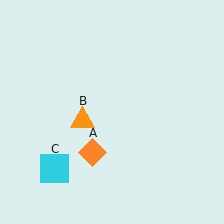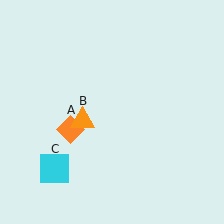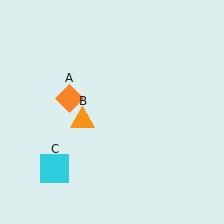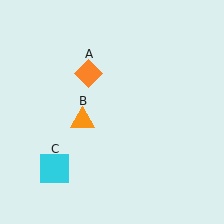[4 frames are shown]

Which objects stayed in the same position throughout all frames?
Orange triangle (object B) and cyan square (object C) remained stationary.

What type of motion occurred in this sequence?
The orange diamond (object A) rotated clockwise around the center of the scene.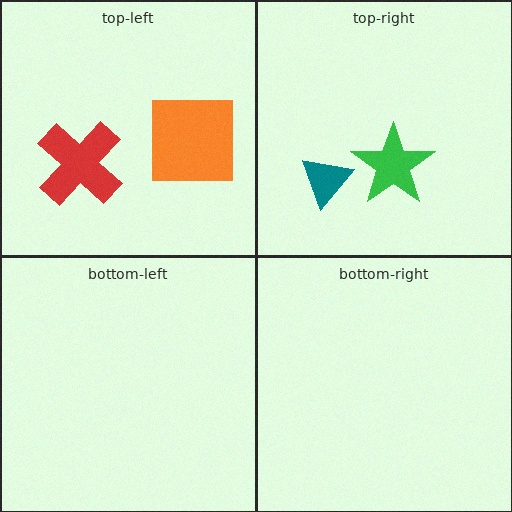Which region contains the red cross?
The top-left region.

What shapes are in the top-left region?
The red cross, the orange square.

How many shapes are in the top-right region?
2.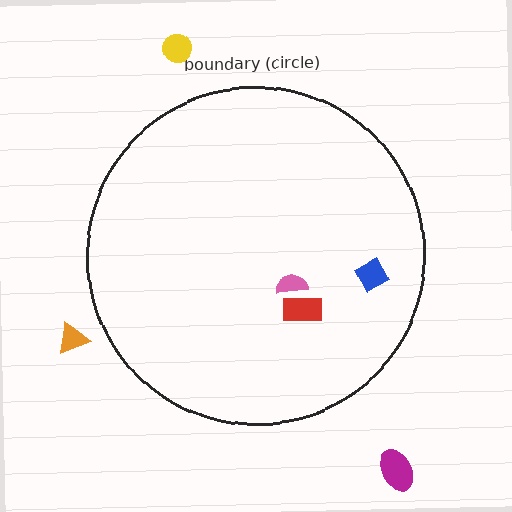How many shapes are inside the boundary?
3 inside, 3 outside.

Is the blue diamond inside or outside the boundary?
Inside.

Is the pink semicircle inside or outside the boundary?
Inside.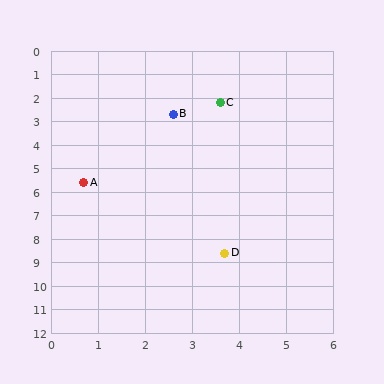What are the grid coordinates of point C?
Point C is at approximately (3.6, 2.2).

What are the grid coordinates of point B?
Point B is at approximately (2.6, 2.7).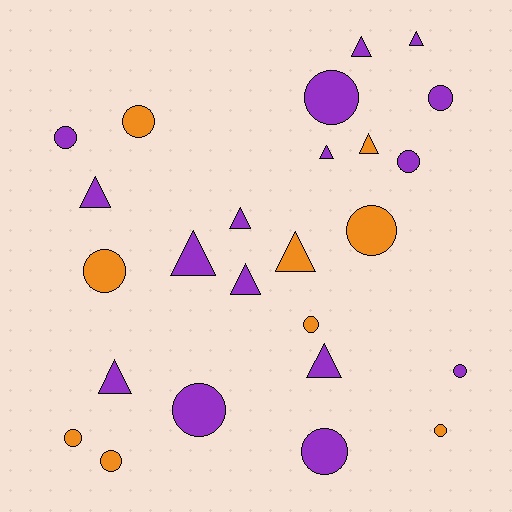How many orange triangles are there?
There are 2 orange triangles.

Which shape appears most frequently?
Circle, with 14 objects.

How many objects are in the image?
There are 25 objects.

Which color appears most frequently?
Purple, with 16 objects.